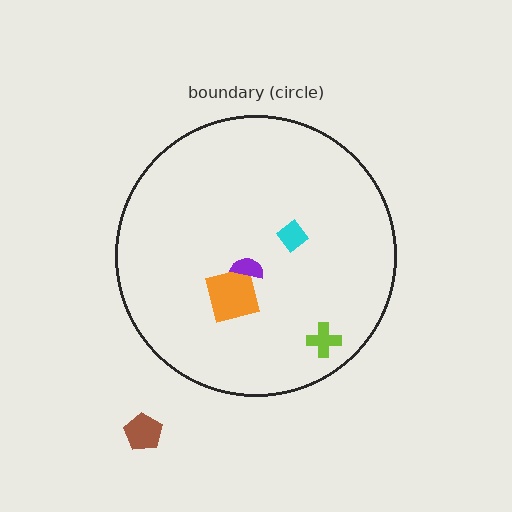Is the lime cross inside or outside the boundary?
Inside.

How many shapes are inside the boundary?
4 inside, 1 outside.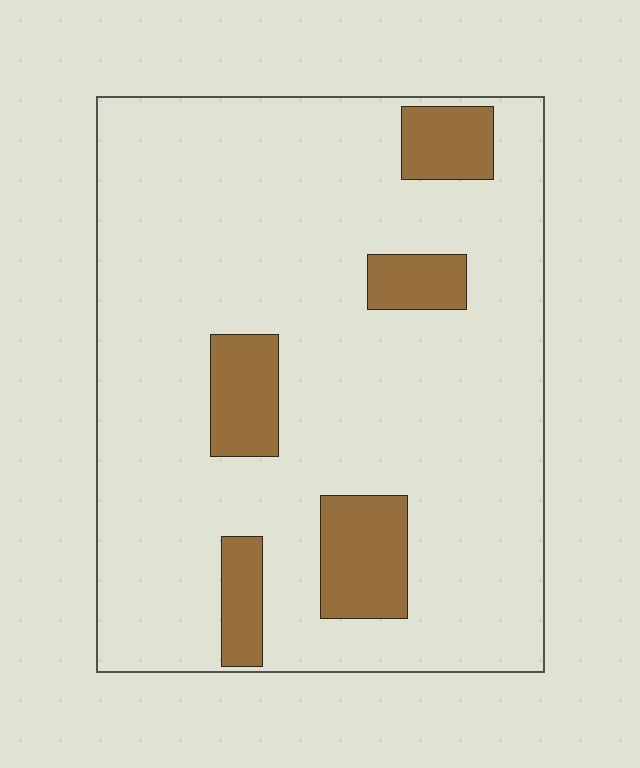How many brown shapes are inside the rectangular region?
5.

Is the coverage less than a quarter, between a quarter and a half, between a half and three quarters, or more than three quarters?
Less than a quarter.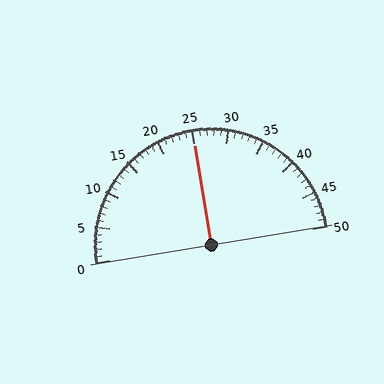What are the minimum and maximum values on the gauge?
The gauge ranges from 0 to 50.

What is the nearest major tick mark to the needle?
The nearest major tick mark is 25.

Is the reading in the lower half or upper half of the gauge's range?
The reading is in the upper half of the range (0 to 50).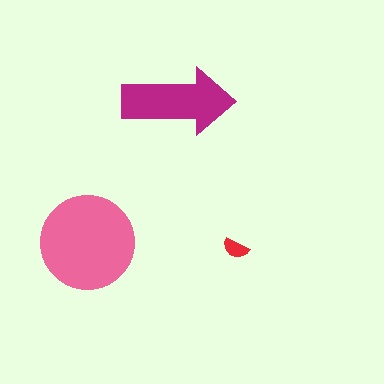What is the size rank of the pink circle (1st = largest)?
1st.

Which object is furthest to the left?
The pink circle is leftmost.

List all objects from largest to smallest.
The pink circle, the magenta arrow, the red semicircle.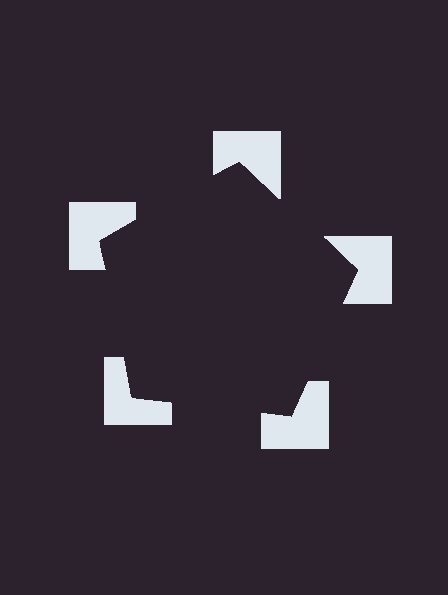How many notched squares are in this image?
There are 5 — one at each vertex of the illusory pentagon.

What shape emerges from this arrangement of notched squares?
An illusory pentagon — its edges are inferred from the aligned wedge cuts in the notched squares, not physically drawn.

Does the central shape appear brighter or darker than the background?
It typically appears slightly darker than the background, even though no actual brightness change is drawn.